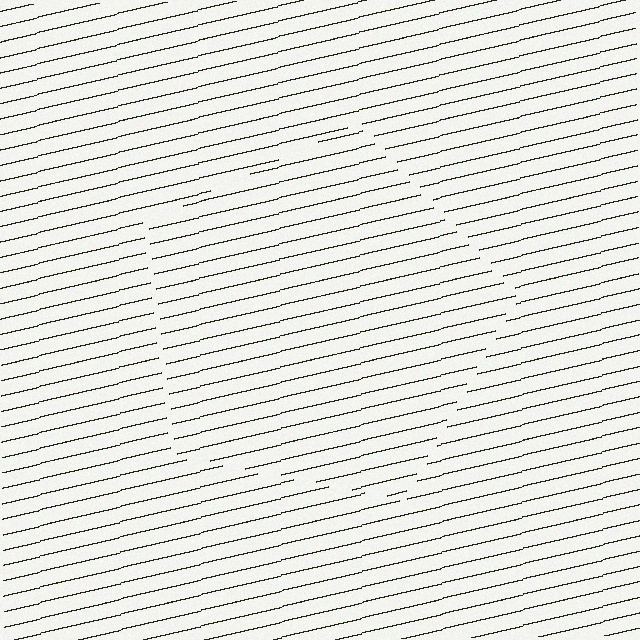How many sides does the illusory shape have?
5 sides — the line-ends trace a pentagon.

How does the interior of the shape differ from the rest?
The interior of the shape contains the same grating, shifted by half a period — the contour is defined by the phase discontinuity where line-ends from the inner and outer gratings abut.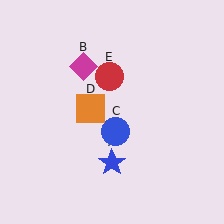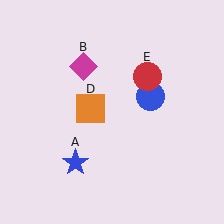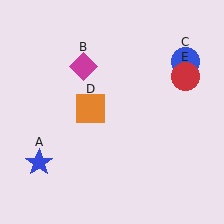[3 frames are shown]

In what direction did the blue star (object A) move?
The blue star (object A) moved left.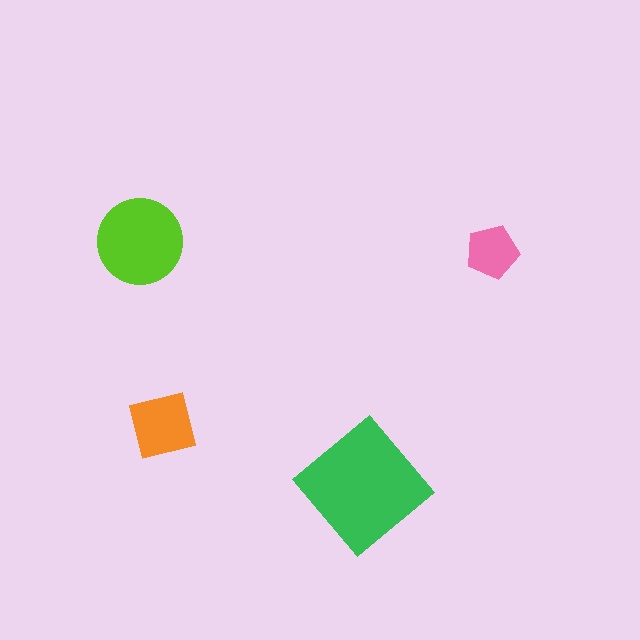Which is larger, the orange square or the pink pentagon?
The orange square.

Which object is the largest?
The green diamond.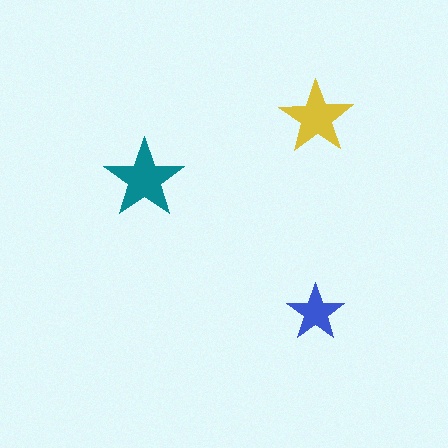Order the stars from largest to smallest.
the teal one, the yellow one, the blue one.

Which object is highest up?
The yellow star is topmost.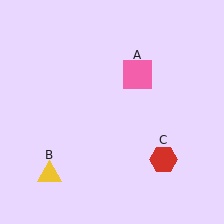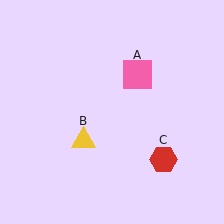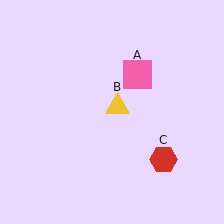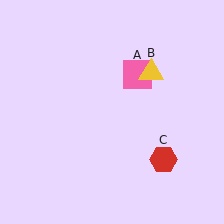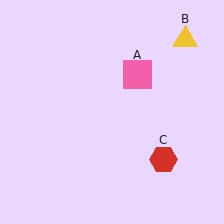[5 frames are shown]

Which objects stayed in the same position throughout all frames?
Pink square (object A) and red hexagon (object C) remained stationary.